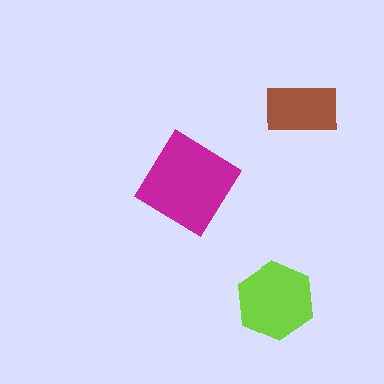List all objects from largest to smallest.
The magenta diamond, the lime hexagon, the brown rectangle.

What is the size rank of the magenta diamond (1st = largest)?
1st.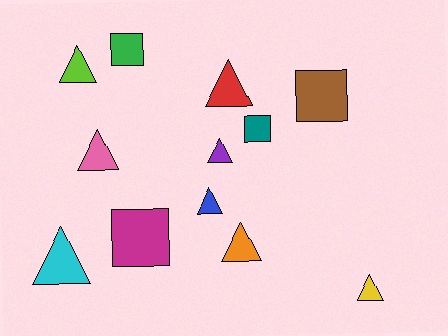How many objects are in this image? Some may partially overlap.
There are 12 objects.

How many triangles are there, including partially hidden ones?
There are 8 triangles.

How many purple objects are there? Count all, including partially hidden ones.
There is 1 purple object.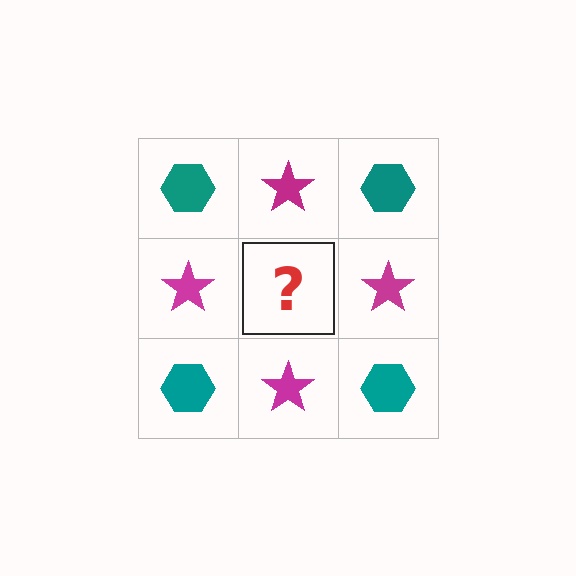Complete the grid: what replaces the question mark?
The question mark should be replaced with a teal hexagon.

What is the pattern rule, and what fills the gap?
The rule is that it alternates teal hexagon and magenta star in a checkerboard pattern. The gap should be filled with a teal hexagon.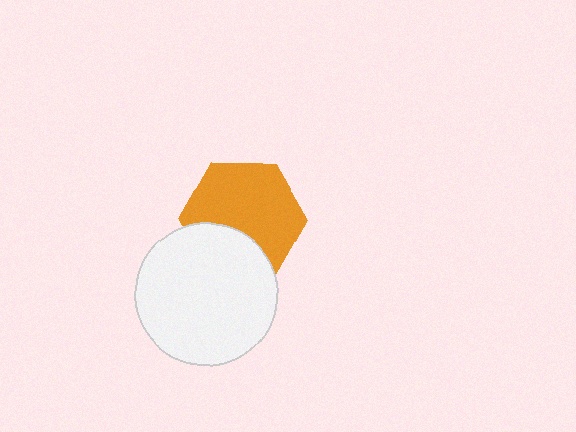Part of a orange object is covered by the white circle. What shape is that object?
It is a hexagon.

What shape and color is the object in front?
The object in front is a white circle.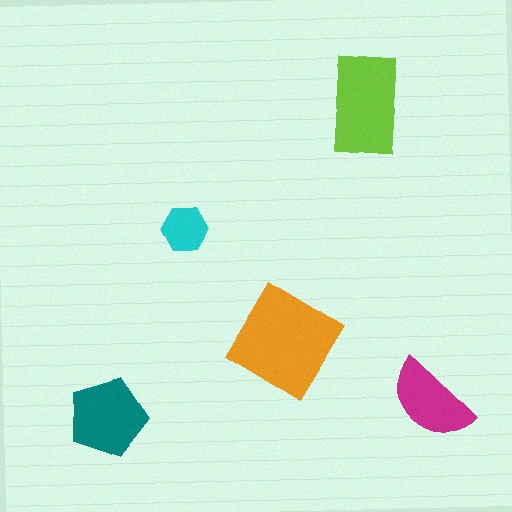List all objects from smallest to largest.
The cyan hexagon, the magenta semicircle, the teal pentagon, the lime rectangle, the orange diamond.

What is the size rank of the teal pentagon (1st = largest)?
3rd.